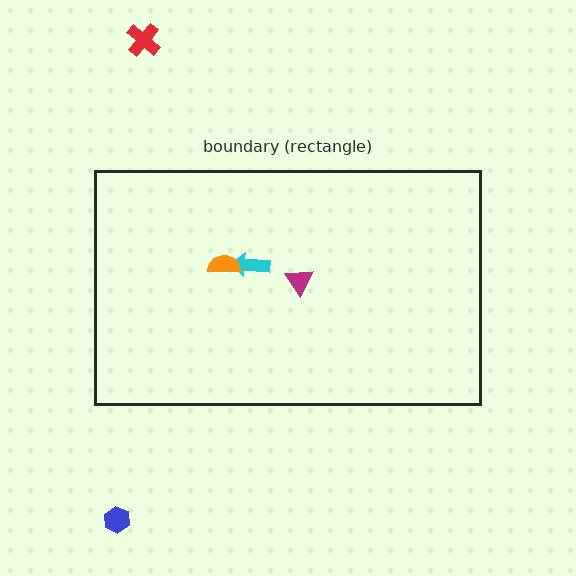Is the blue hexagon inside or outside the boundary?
Outside.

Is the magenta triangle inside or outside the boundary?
Inside.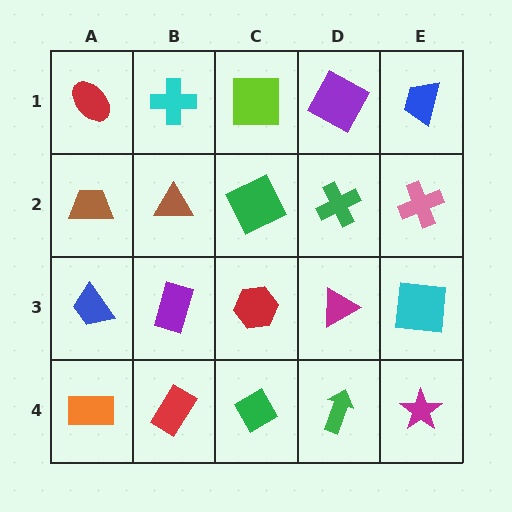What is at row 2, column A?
A brown trapezoid.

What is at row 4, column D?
A green arrow.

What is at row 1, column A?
A red ellipse.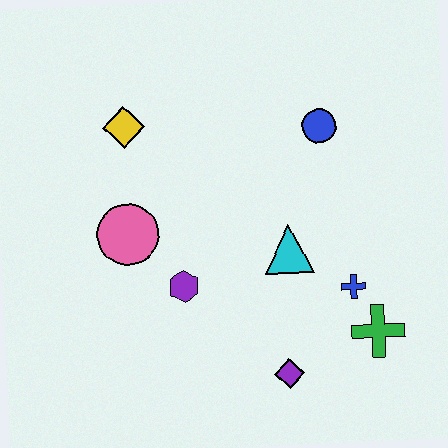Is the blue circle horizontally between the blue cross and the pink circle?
Yes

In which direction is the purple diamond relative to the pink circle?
The purple diamond is to the right of the pink circle.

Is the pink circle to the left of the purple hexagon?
Yes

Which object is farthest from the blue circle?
The purple diamond is farthest from the blue circle.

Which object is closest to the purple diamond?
The green cross is closest to the purple diamond.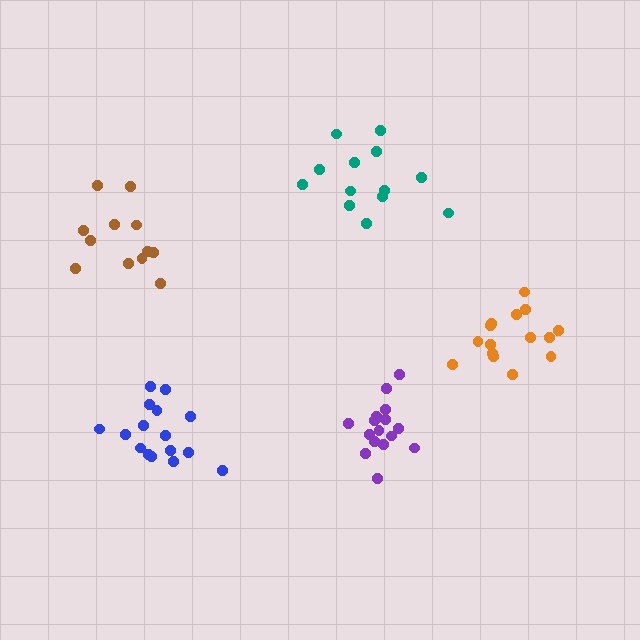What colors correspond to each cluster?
The clusters are colored: blue, orange, teal, brown, purple.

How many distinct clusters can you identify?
There are 5 distinct clusters.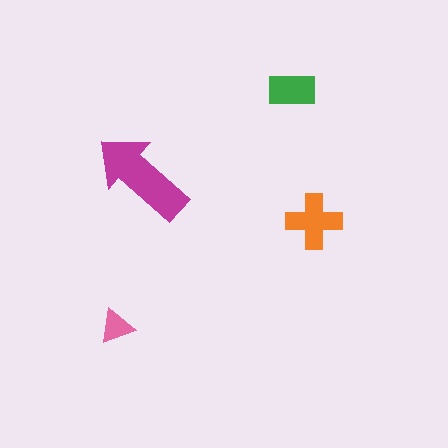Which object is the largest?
The magenta arrow.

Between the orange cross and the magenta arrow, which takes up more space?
The magenta arrow.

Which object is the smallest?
The pink triangle.